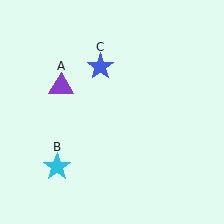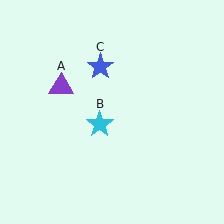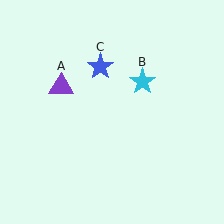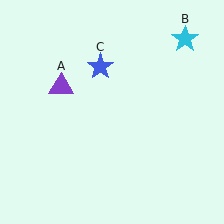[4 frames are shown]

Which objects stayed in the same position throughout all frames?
Purple triangle (object A) and blue star (object C) remained stationary.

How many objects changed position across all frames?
1 object changed position: cyan star (object B).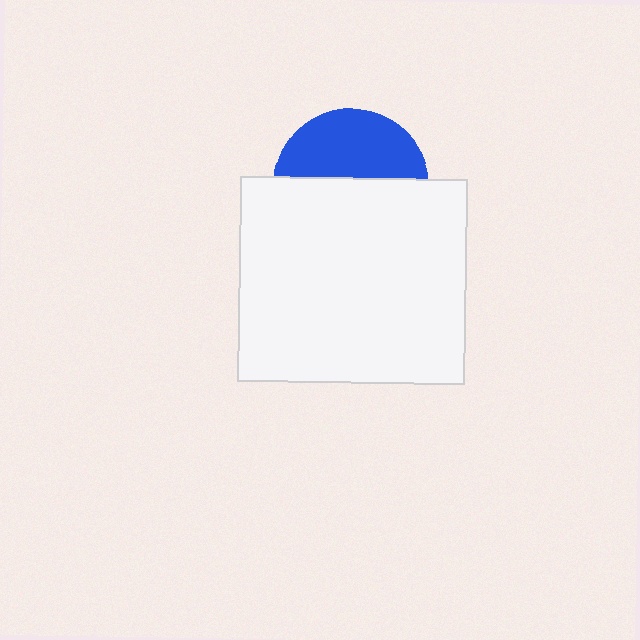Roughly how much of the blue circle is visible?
A small part of it is visible (roughly 43%).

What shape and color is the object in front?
The object in front is a white rectangle.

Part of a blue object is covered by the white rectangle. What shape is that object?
It is a circle.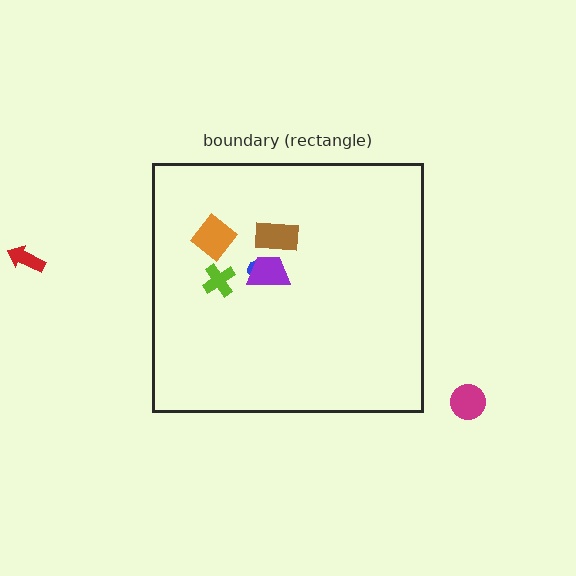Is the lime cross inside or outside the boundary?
Inside.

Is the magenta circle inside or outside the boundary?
Outside.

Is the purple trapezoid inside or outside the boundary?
Inside.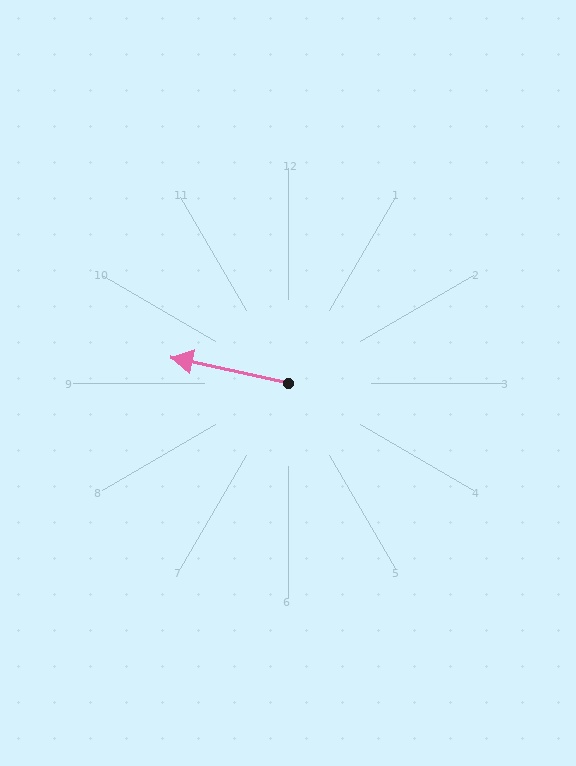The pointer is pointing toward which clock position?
Roughly 9 o'clock.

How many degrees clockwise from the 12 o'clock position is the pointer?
Approximately 282 degrees.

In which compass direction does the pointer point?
West.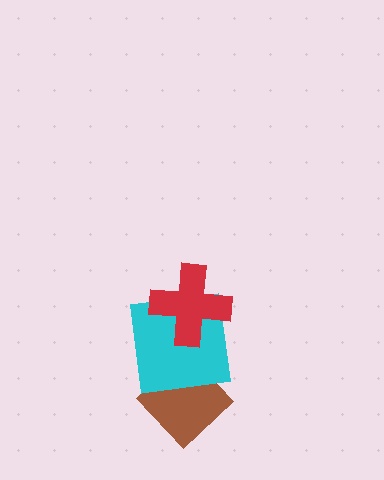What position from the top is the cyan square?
The cyan square is 2nd from the top.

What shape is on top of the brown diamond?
The cyan square is on top of the brown diamond.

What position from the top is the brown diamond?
The brown diamond is 3rd from the top.